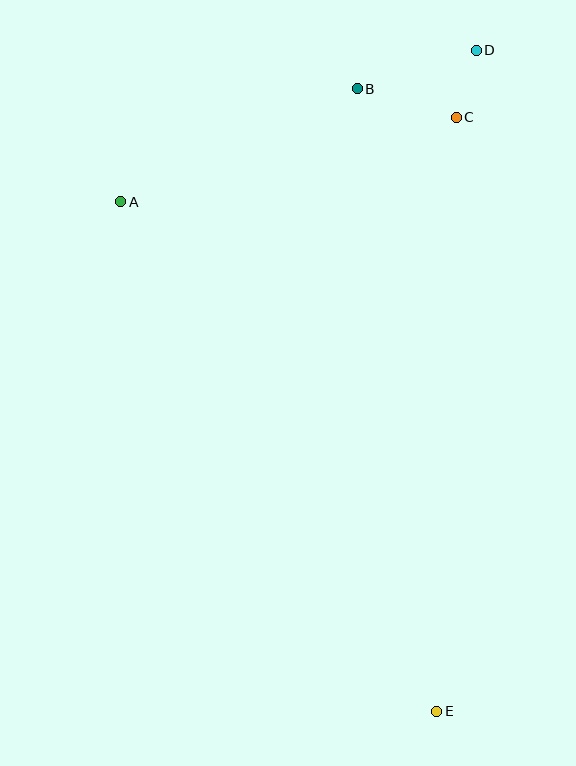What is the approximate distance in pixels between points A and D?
The distance between A and D is approximately 387 pixels.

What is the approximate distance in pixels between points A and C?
The distance between A and C is approximately 346 pixels.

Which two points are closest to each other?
Points C and D are closest to each other.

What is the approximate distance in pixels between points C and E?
The distance between C and E is approximately 595 pixels.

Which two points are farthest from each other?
Points D and E are farthest from each other.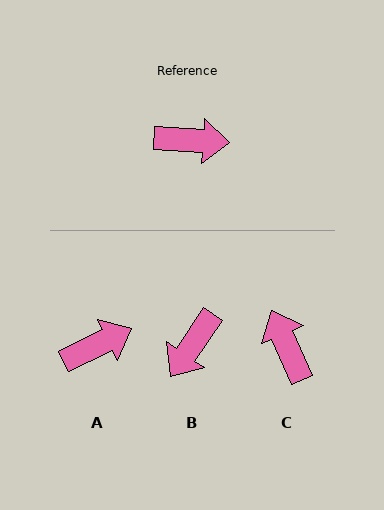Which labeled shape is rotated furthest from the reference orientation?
B, about 121 degrees away.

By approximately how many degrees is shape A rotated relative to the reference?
Approximately 29 degrees counter-clockwise.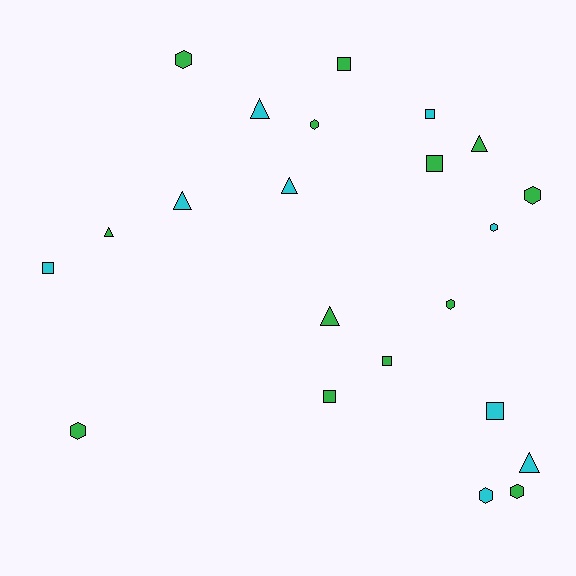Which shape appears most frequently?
Hexagon, with 8 objects.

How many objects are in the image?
There are 22 objects.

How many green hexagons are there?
There are 6 green hexagons.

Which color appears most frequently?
Green, with 13 objects.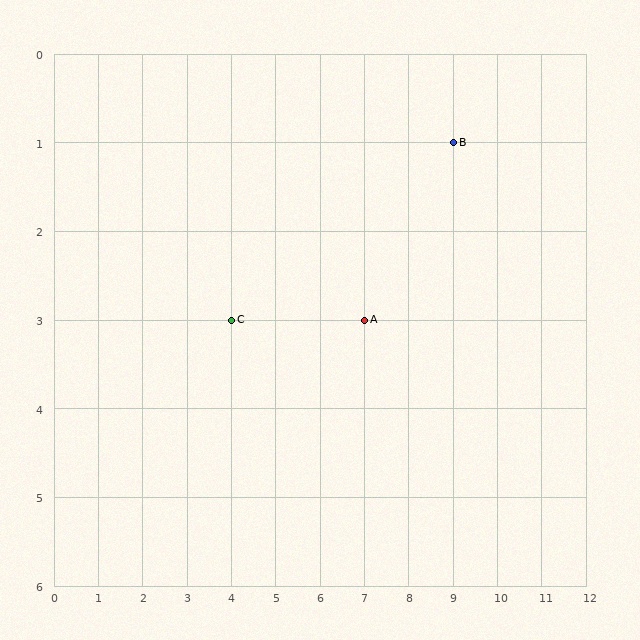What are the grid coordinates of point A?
Point A is at grid coordinates (7, 3).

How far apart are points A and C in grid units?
Points A and C are 3 columns apart.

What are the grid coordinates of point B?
Point B is at grid coordinates (9, 1).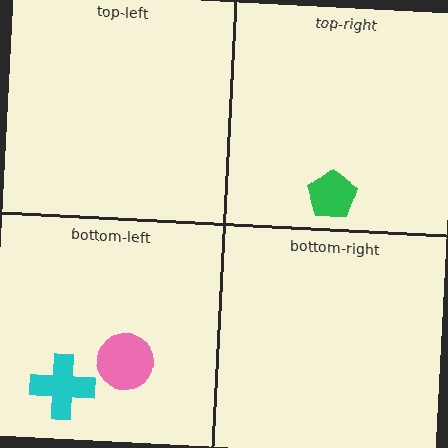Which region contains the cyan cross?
The bottom-left region.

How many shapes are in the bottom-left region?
2.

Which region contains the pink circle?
The bottom-left region.